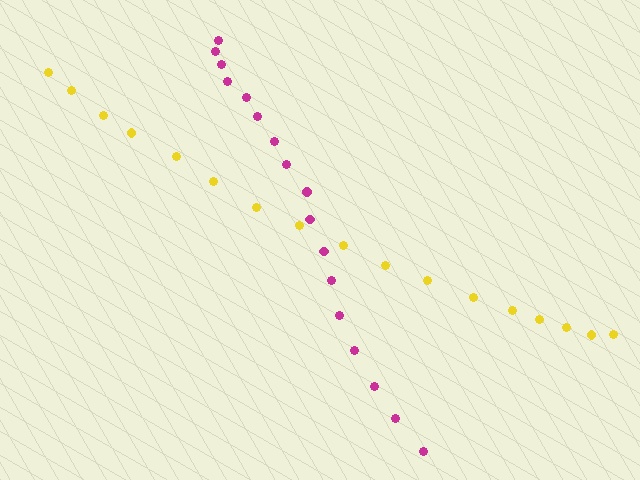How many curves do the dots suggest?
There are 2 distinct paths.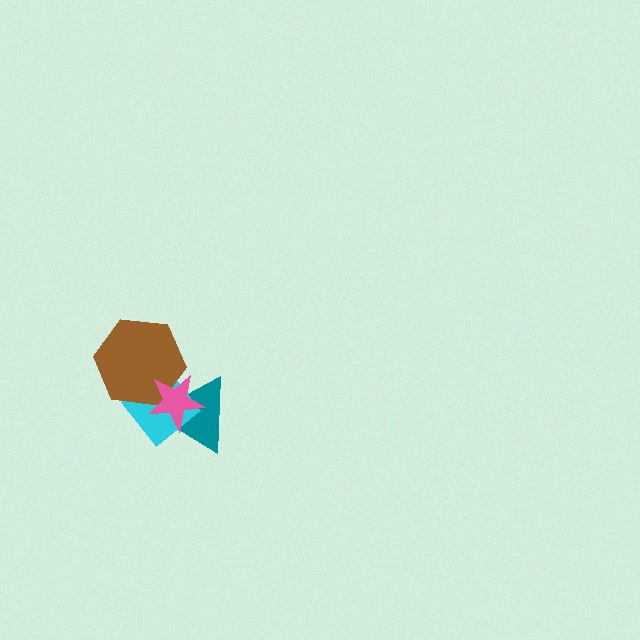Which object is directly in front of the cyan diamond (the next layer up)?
The brown hexagon is directly in front of the cyan diamond.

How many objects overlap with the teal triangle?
3 objects overlap with the teal triangle.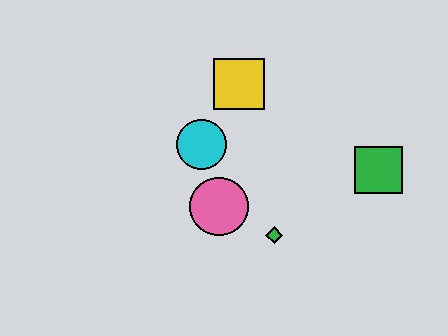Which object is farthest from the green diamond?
The yellow square is farthest from the green diamond.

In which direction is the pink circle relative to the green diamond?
The pink circle is to the left of the green diamond.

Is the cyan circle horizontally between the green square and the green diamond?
No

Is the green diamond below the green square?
Yes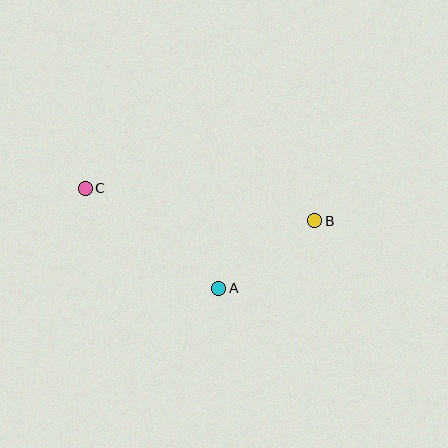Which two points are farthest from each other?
Points B and C are farthest from each other.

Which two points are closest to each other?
Points A and B are closest to each other.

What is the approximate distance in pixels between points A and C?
The distance between A and C is approximately 167 pixels.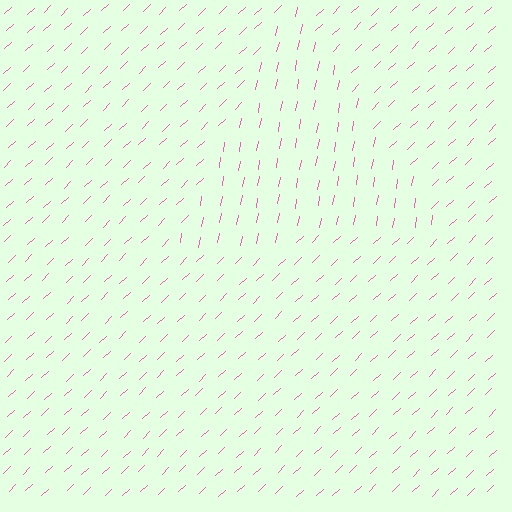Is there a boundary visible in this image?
Yes, there is a texture boundary formed by a change in line orientation.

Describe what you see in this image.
The image is filled with small pink line segments. A triangle region in the image has lines oriented differently from the surrounding lines, creating a visible texture boundary.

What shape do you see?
I see a triangle.